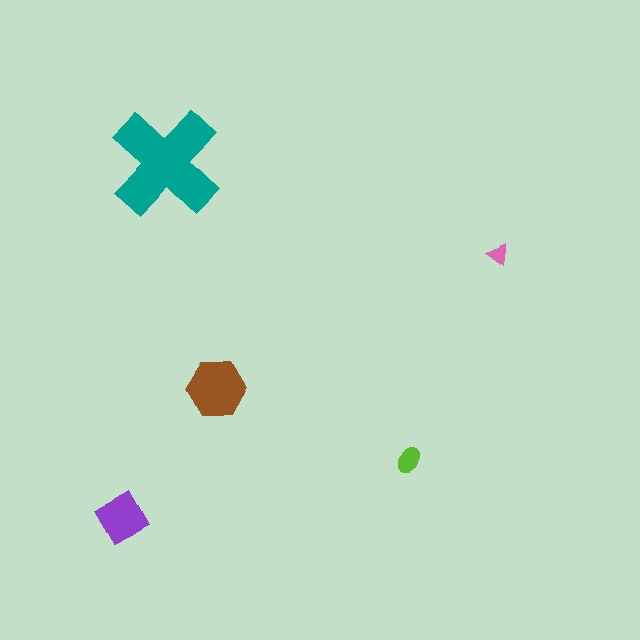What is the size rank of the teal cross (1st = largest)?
1st.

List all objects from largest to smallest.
The teal cross, the brown hexagon, the purple diamond, the lime ellipse, the pink triangle.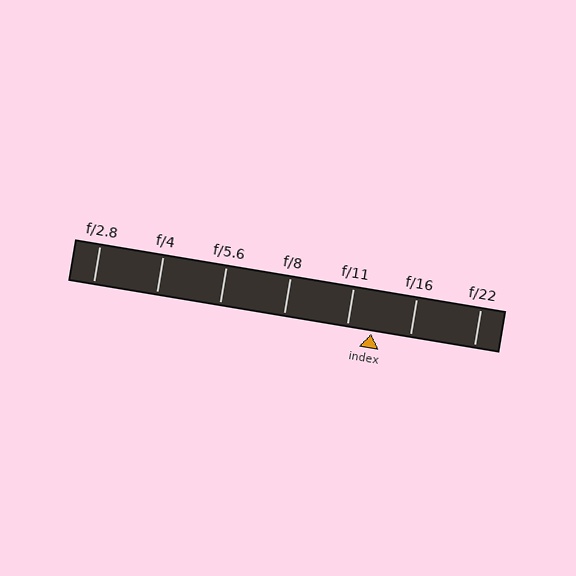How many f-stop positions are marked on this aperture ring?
There are 7 f-stop positions marked.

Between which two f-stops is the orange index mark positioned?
The index mark is between f/11 and f/16.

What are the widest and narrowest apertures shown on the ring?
The widest aperture shown is f/2.8 and the narrowest is f/22.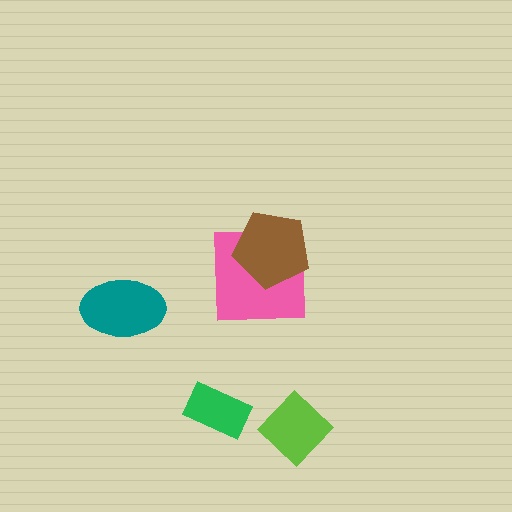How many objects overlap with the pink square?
1 object overlaps with the pink square.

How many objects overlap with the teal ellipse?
0 objects overlap with the teal ellipse.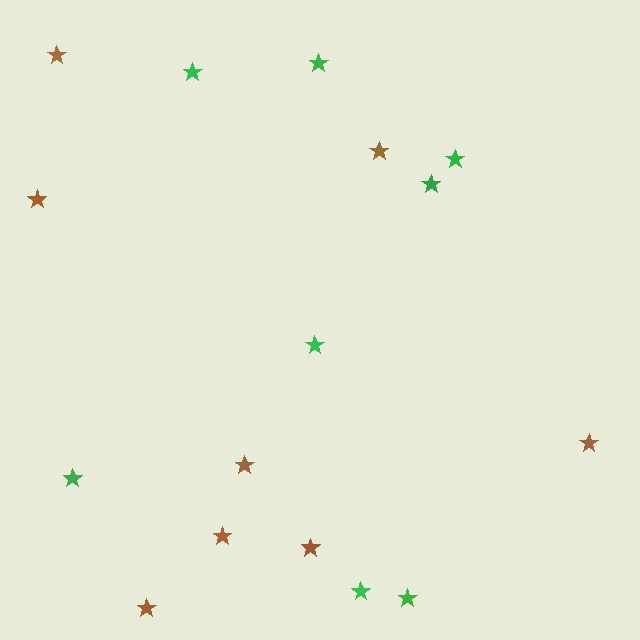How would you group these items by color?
There are 2 groups: one group of brown stars (8) and one group of green stars (8).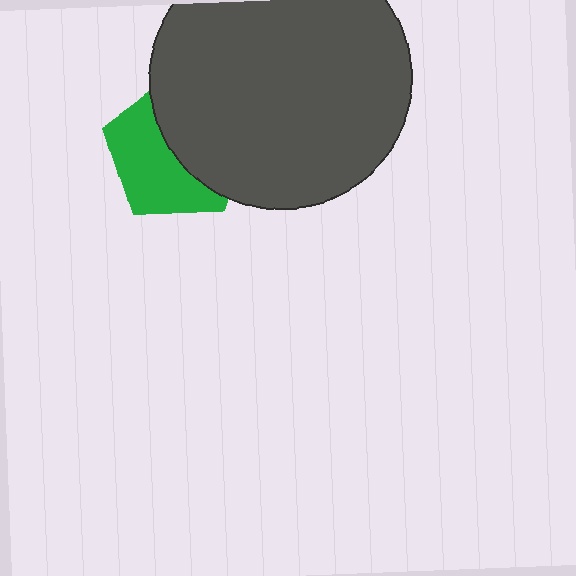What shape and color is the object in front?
The object in front is a dark gray circle.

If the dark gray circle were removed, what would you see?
You would see the complete green pentagon.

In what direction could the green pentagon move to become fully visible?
The green pentagon could move left. That would shift it out from behind the dark gray circle entirely.